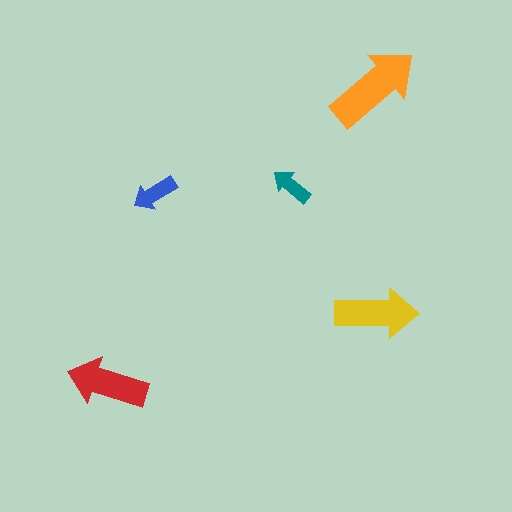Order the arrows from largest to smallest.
the orange one, the yellow one, the red one, the blue one, the teal one.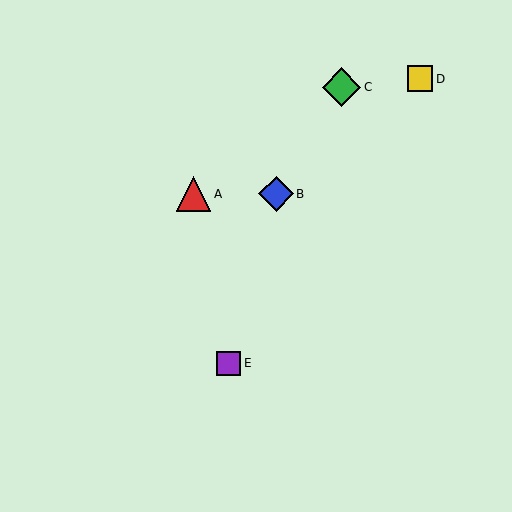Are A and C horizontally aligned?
No, A is at y≈194 and C is at y≈87.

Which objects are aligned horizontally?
Objects A, B are aligned horizontally.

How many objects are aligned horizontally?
2 objects (A, B) are aligned horizontally.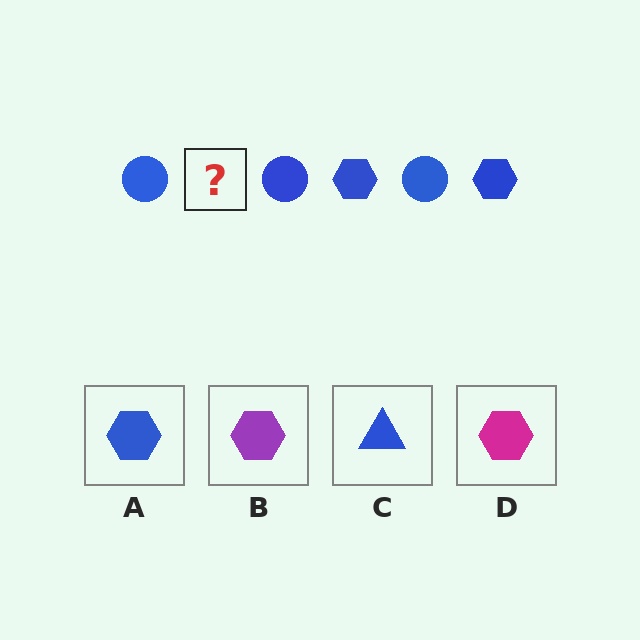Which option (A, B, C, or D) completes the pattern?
A.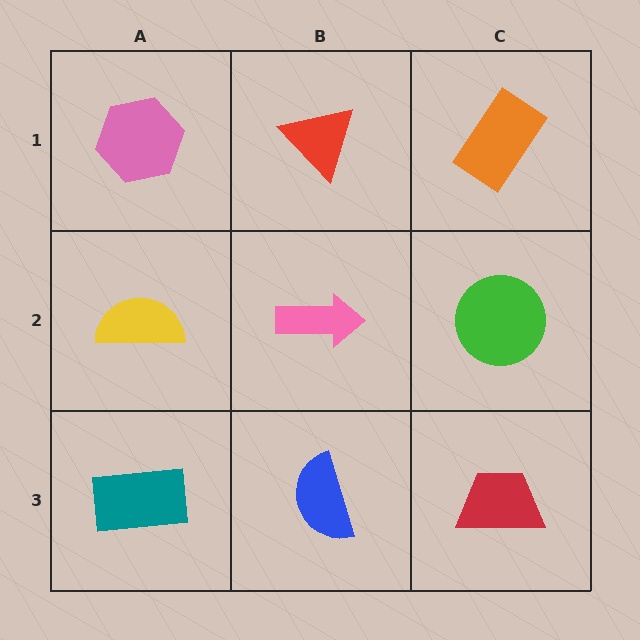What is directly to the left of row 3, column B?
A teal rectangle.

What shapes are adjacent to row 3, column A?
A yellow semicircle (row 2, column A), a blue semicircle (row 3, column B).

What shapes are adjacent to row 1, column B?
A pink arrow (row 2, column B), a pink hexagon (row 1, column A), an orange rectangle (row 1, column C).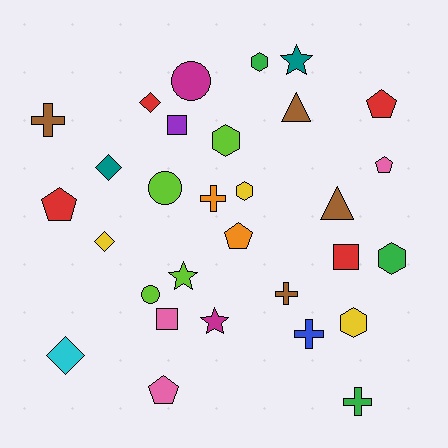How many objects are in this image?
There are 30 objects.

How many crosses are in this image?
There are 5 crosses.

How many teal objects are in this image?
There are 2 teal objects.